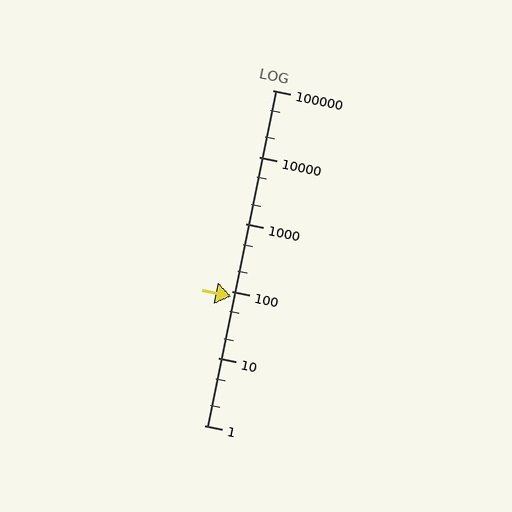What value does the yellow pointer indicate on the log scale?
The pointer indicates approximately 85.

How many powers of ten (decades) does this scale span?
The scale spans 5 decades, from 1 to 100000.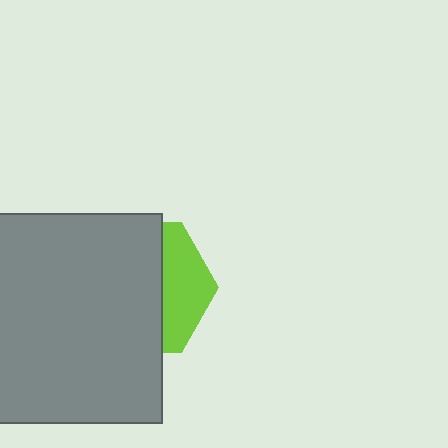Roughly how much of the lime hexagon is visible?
A small part of it is visible (roughly 32%).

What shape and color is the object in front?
The object in front is a gray square.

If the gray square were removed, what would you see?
You would see the complete lime hexagon.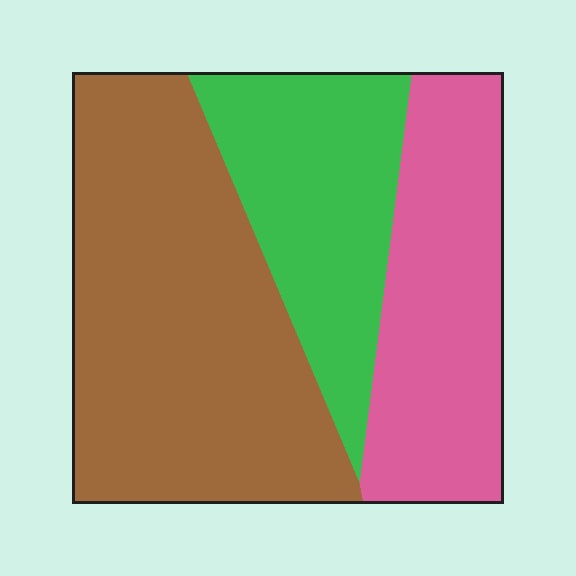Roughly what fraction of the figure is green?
Green takes up about one quarter (1/4) of the figure.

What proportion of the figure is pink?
Pink covers about 30% of the figure.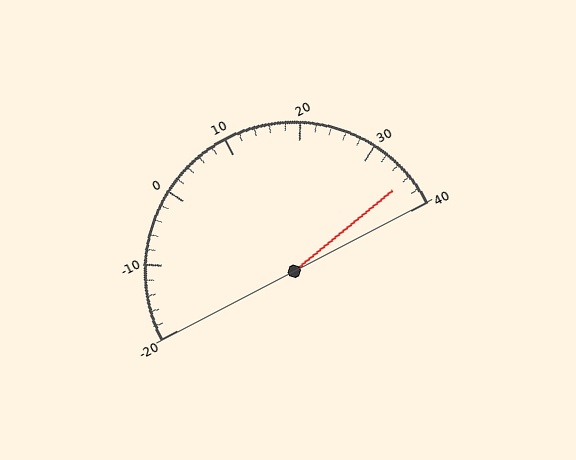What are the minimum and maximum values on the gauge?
The gauge ranges from -20 to 40.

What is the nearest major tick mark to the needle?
The nearest major tick mark is 40.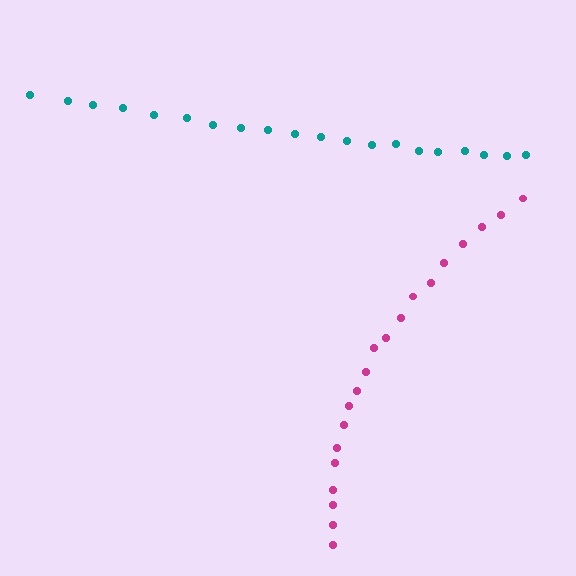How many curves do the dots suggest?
There are 2 distinct paths.